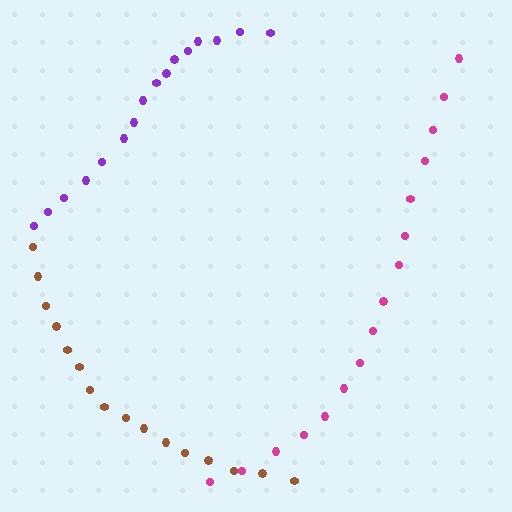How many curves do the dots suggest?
There are 3 distinct paths.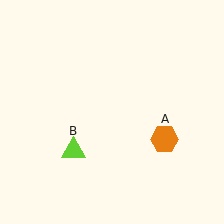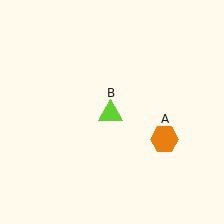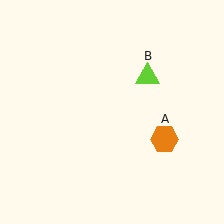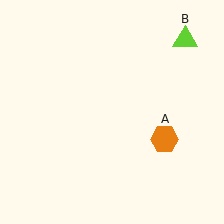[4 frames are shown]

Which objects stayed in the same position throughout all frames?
Orange hexagon (object A) remained stationary.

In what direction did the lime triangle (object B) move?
The lime triangle (object B) moved up and to the right.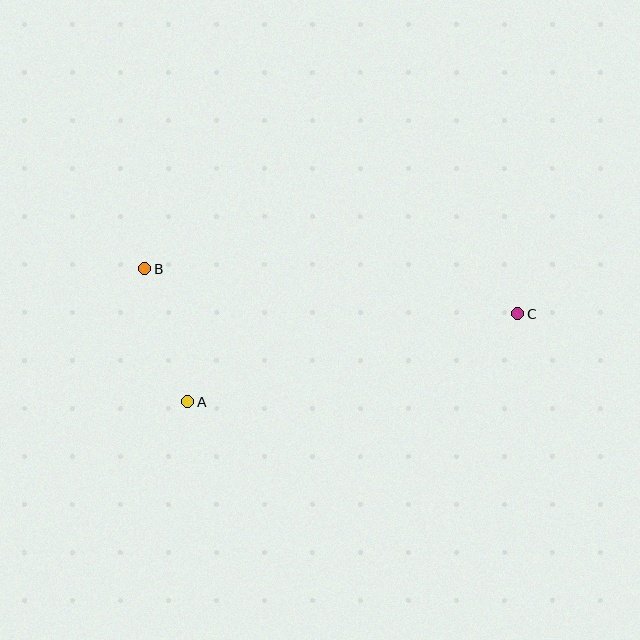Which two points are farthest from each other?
Points B and C are farthest from each other.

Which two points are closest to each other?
Points A and B are closest to each other.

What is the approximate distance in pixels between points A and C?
The distance between A and C is approximately 341 pixels.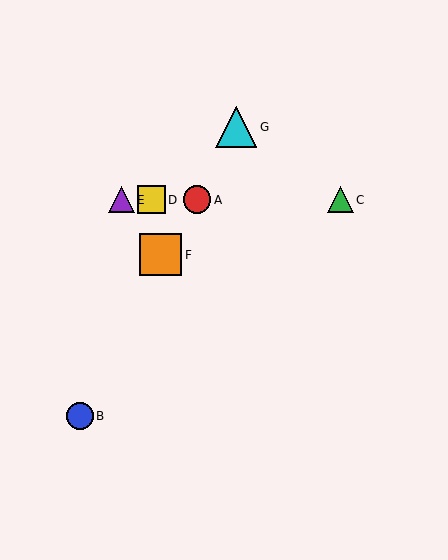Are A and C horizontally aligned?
Yes, both are at y≈200.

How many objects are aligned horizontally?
4 objects (A, C, D, E) are aligned horizontally.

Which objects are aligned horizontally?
Objects A, C, D, E are aligned horizontally.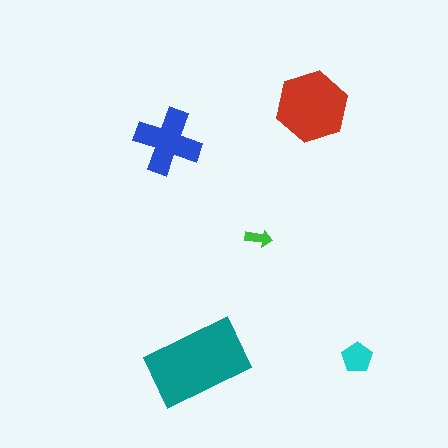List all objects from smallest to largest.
The green arrow, the cyan pentagon, the blue cross, the red hexagon, the teal rectangle.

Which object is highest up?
The red hexagon is topmost.